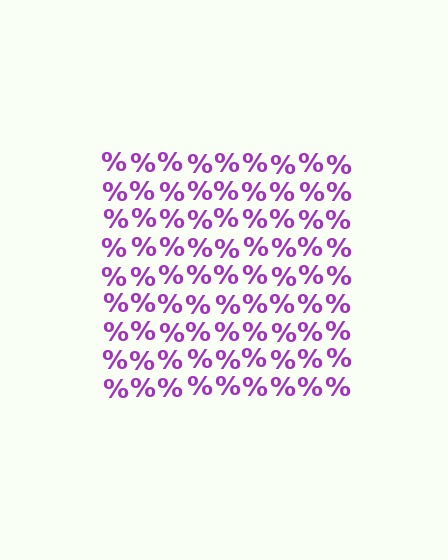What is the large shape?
The large shape is a square.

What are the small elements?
The small elements are percent signs.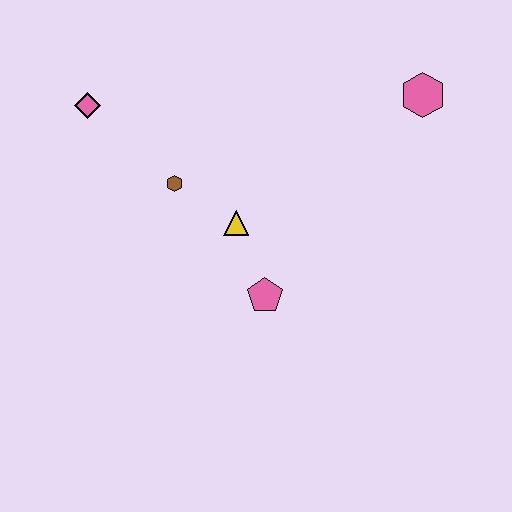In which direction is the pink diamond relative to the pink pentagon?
The pink diamond is above the pink pentagon.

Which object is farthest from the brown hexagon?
The pink hexagon is farthest from the brown hexagon.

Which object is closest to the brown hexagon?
The yellow triangle is closest to the brown hexagon.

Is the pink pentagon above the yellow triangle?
No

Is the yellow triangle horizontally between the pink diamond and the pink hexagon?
Yes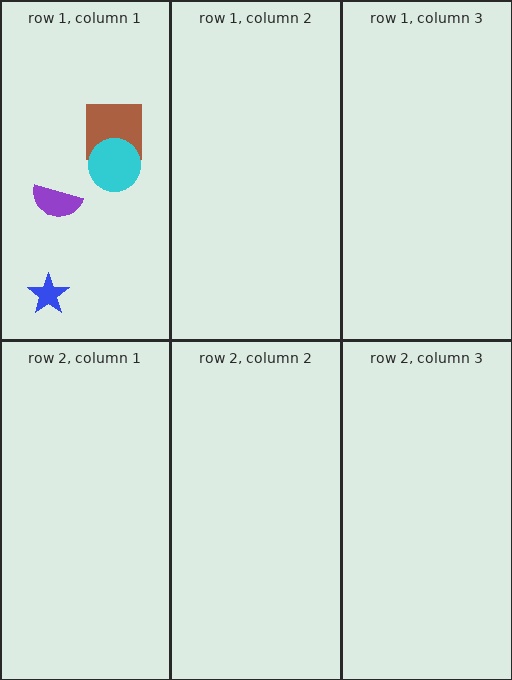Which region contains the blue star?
The row 1, column 1 region.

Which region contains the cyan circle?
The row 1, column 1 region.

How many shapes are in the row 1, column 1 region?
4.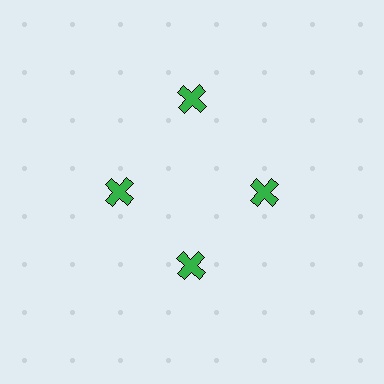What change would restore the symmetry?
The symmetry would be restored by moving it inward, back onto the ring so that all 4 crosses sit at equal angles and equal distance from the center.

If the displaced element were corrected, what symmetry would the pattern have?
It would have 4-fold rotational symmetry — the pattern would map onto itself every 90 degrees.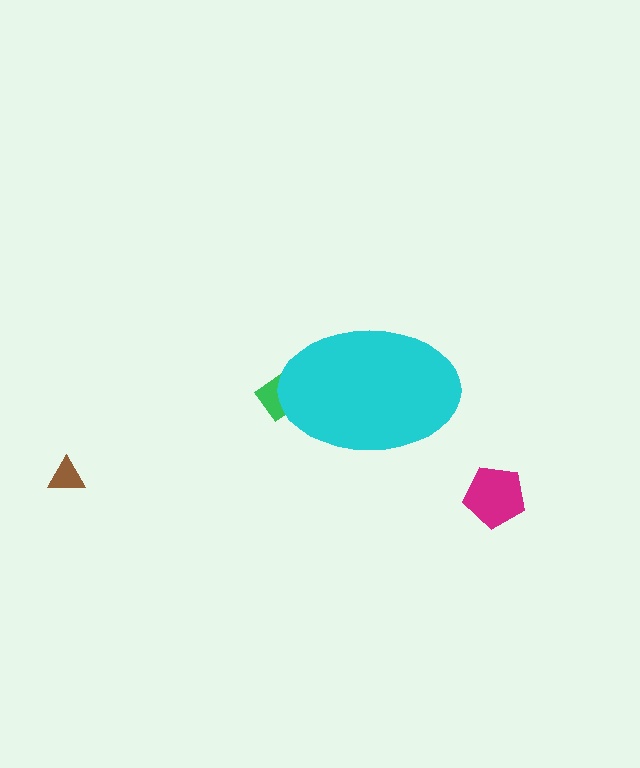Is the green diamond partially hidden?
Yes, the green diamond is partially hidden behind the cyan ellipse.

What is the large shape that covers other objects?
A cyan ellipse.